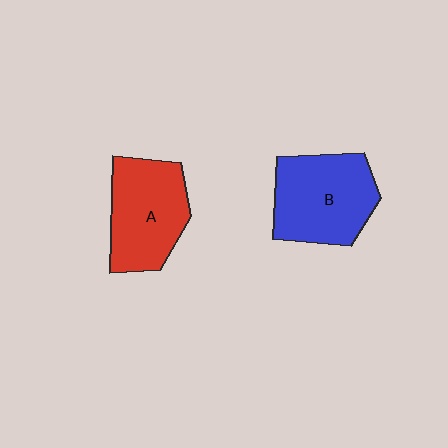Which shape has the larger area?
Shape B (blue).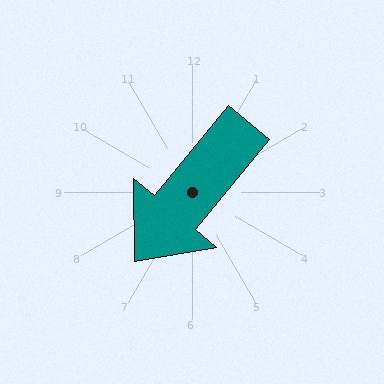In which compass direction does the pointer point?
Southwest.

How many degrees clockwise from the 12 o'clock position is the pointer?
Approximately 219 degrees.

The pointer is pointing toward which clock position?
Roughly 7 o'clock.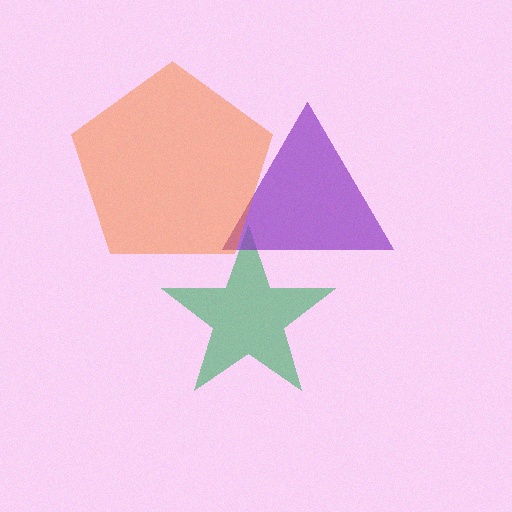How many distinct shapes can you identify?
There are 3 distinct shapes: a green star, a purple triangle, an orange pentagon.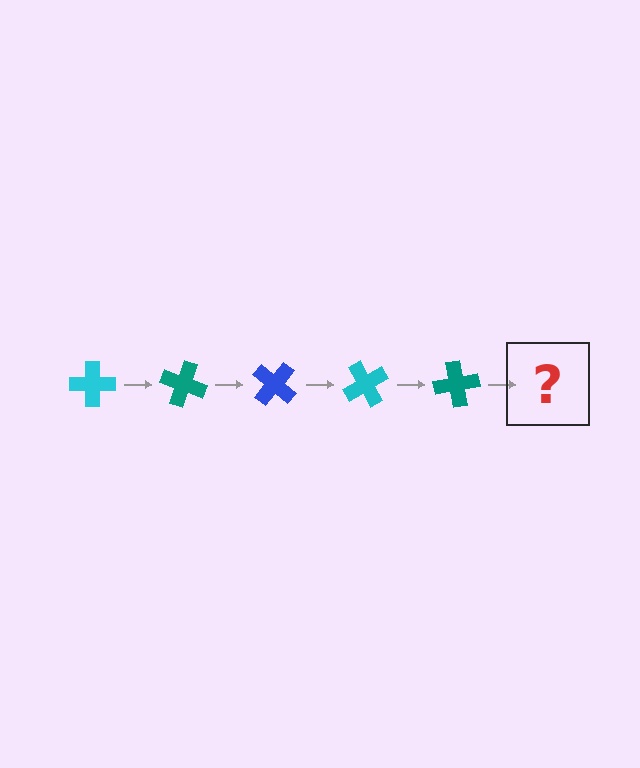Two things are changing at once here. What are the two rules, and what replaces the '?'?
The two rules are that it rotates 20 degrees each step and the color cycles through cyan, teal, and blue. The '?' should be a blue cross, rotated 100 degrees from the start.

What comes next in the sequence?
The next element should be a blue cross, rotated 100 degrees from the start.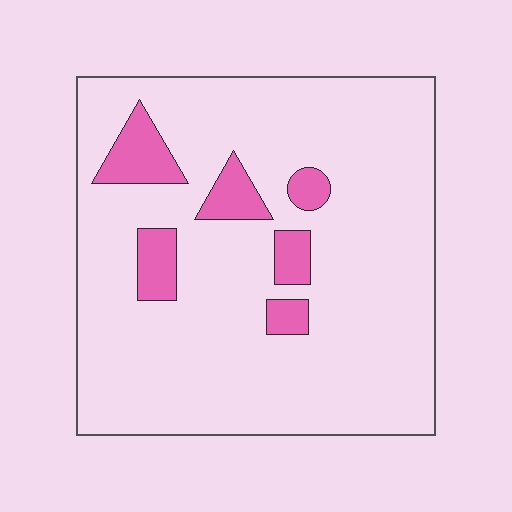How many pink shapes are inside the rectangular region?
6.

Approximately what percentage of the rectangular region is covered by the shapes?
Approximately 10%.